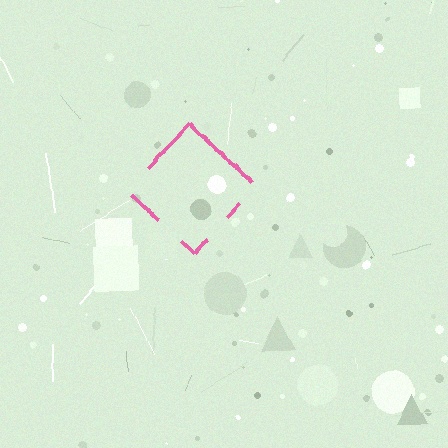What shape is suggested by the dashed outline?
The dashed outline suggests a diamond.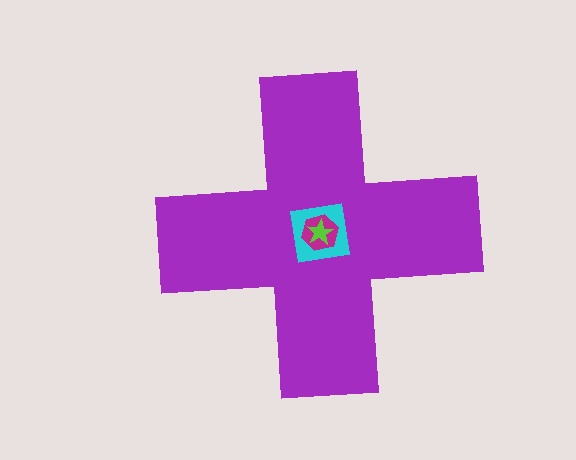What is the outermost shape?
The purple cross.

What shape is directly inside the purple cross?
The cyan square.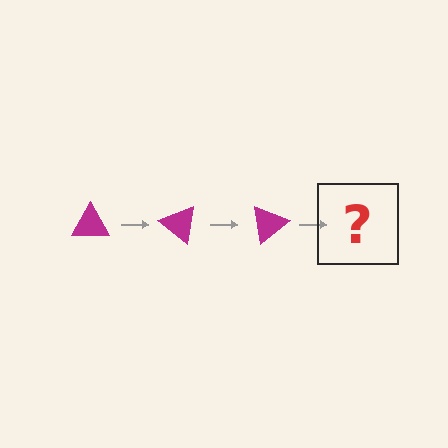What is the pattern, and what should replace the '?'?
The pattern is that the triangle rotates 40 degrees each step. The '?' should be a magenta triangle rotated 120 degrees.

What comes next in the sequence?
The next element should be a magenta triangle rotated 120 degrees.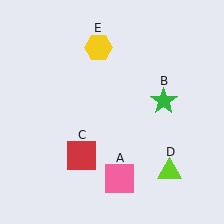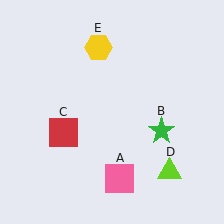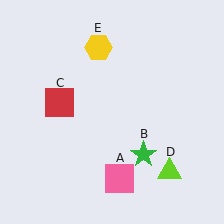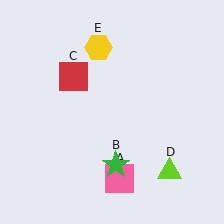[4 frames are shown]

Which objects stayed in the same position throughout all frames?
Pink square (object A) and lime triangle (object D) and yellow hexagon (object E) remained stationary.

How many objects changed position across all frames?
2 objects changed position: green star (object B), red square (object C).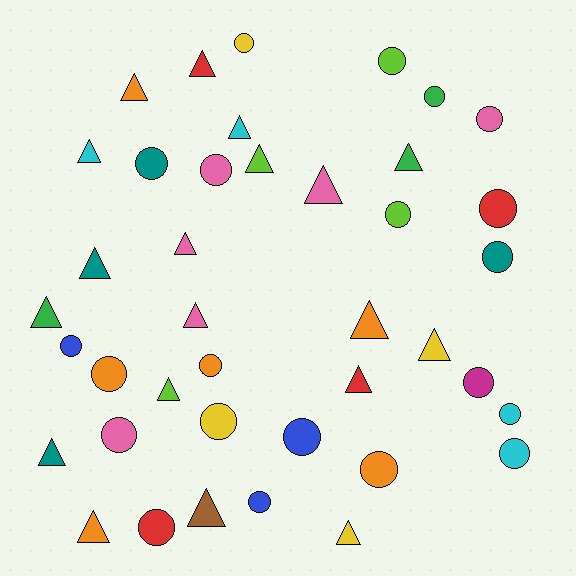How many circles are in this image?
There are 21 circles.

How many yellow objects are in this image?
There are 4 yellow objects.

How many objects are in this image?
There are 40 objects.